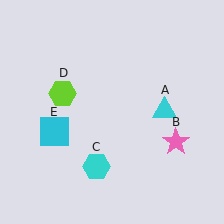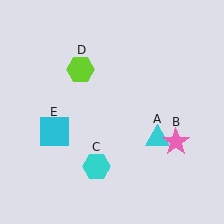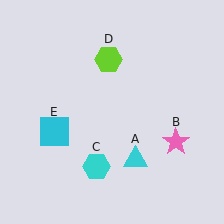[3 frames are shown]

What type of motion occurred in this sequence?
The cyan triangle (object A), lime hexagon (object D) rotated clockwise around the center of the scene.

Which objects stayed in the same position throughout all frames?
Pink star (object B) and cyan hexagon (object C) and cyan square (object E) remained stationary.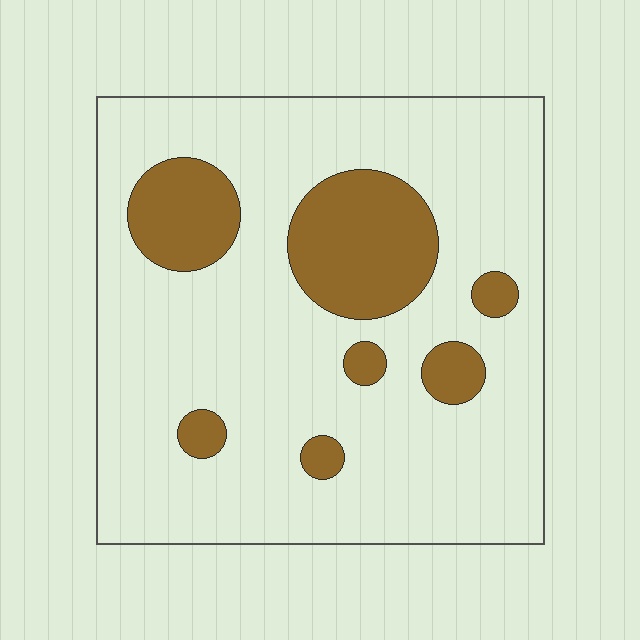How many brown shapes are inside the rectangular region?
7.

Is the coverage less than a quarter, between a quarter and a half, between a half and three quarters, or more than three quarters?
Less than a quarter.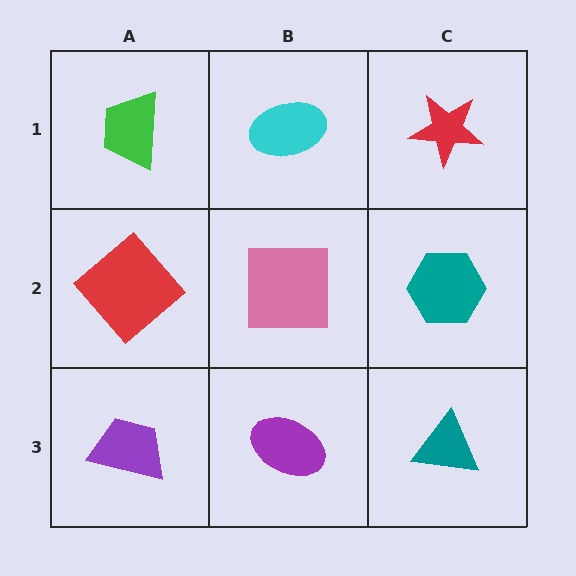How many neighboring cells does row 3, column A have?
2.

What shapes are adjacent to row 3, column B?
A pink square (row 2, column B), a purple trapezoid (row 3, column A), a teal triangle (row 3, column C).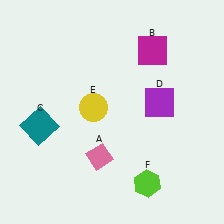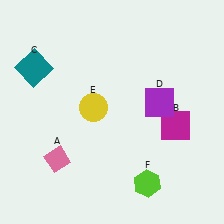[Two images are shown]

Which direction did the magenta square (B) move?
The magenta square (B) moved down.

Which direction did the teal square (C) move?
The teal square (C) moved up.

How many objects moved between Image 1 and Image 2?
3 objects moved between the two images.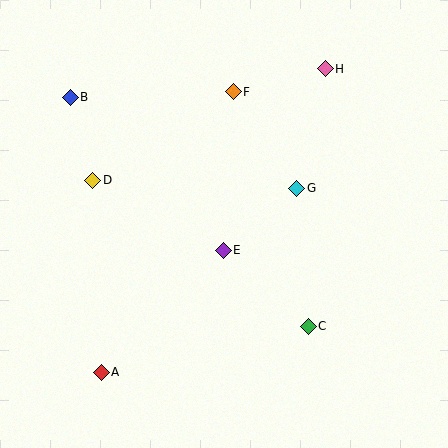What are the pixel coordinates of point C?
Point C is at (308, 326).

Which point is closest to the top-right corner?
Point H is closest to the top-right corner.